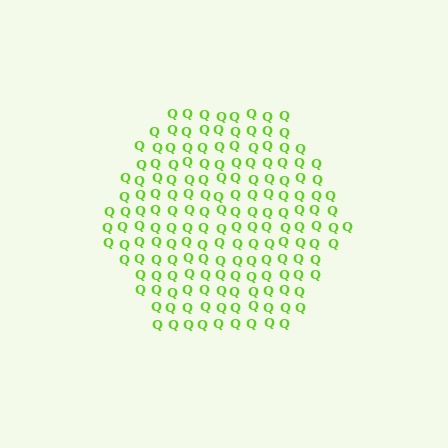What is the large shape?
The large shape is a hexagon.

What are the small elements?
The small elements are letter Q's.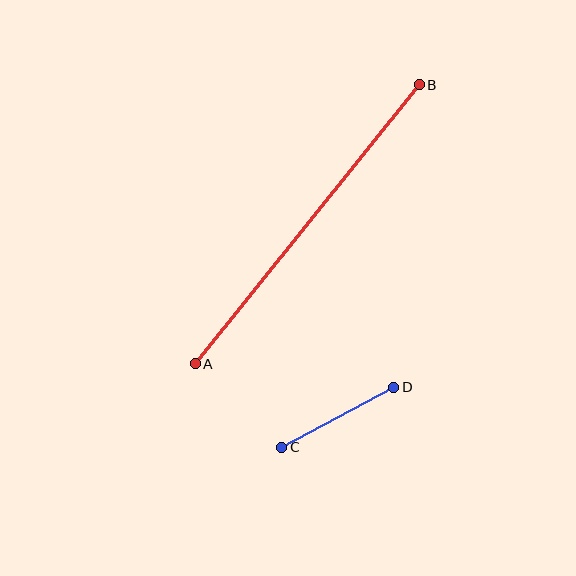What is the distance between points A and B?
The distance is approximately 358 pixels.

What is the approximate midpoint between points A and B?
The midpoint is at approximately (307, 224) pixels.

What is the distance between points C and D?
The distance is approximately 127 pixels.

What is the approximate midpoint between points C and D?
The midpoint is at approximately (338, 417) pixels.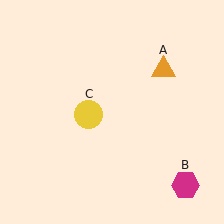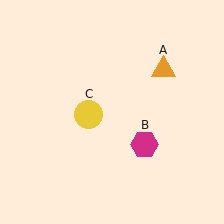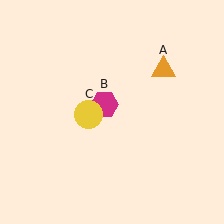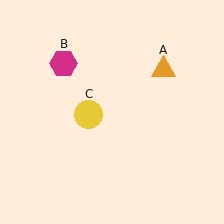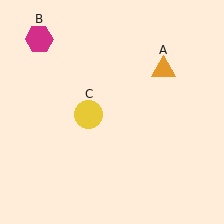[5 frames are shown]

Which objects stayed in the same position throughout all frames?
Orange triangle (object A) and yellow circle (object C) remained stationary.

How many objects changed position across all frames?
1 object changed position: magenta hexagon (object B).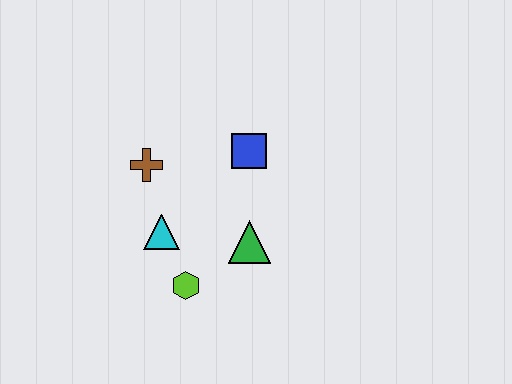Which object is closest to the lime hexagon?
The cyan triangle is closest to the lime hexagon.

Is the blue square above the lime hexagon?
Yes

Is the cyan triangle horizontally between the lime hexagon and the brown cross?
Yes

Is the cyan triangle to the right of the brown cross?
Yes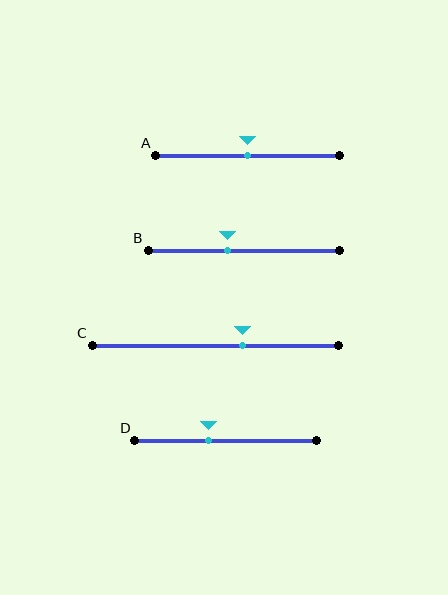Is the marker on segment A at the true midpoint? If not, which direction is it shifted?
Yes, the marker on segment A is at the true midpoint.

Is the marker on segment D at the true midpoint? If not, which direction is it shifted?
No, the marker on segment D is shifted to the left by about 9% of the segment length.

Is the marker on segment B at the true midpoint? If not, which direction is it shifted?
No, the marker on segment B is shifted to the left by about 8% of the segment length.